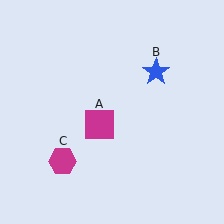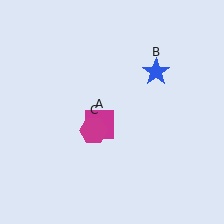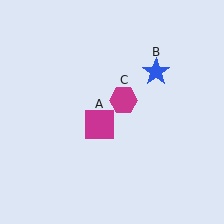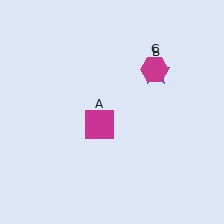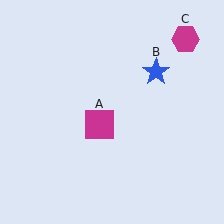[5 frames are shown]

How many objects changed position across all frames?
1 object changed position: magenta hexagon (object C).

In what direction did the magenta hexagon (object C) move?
The magenta hexagon (object C) moved up and to the right.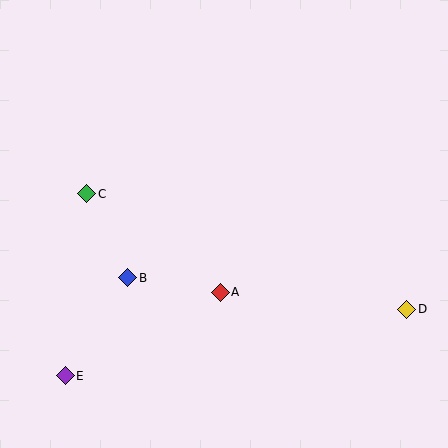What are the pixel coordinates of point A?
Point A is at (220, 292).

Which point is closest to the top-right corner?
Point D is closest to the top-right corner.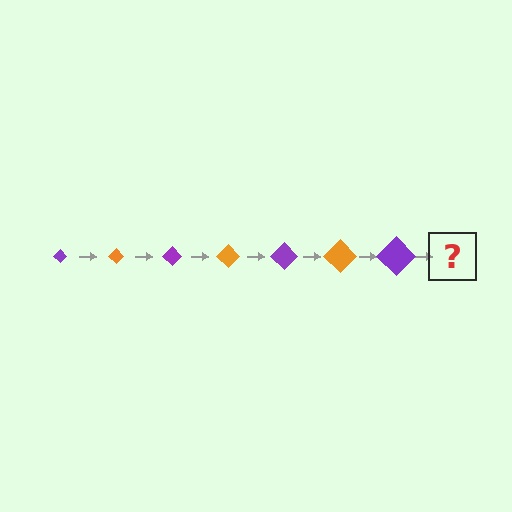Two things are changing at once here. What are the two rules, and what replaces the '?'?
The two rules are that the diamond grows larger each step and the color cycles through purple and orange. The '?' should be an orange diamond, larger than the previous one.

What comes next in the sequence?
The next element should be an orange diamond, larger than the previous one.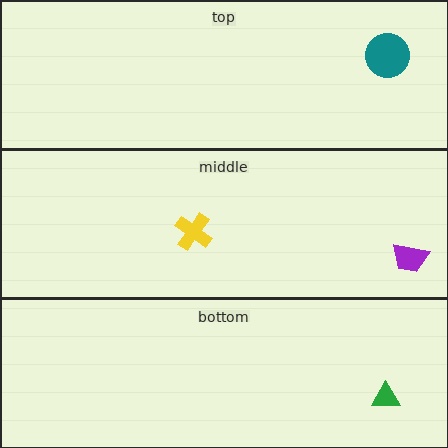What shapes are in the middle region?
The yellow cross, the purple trapezoid.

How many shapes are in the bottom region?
1.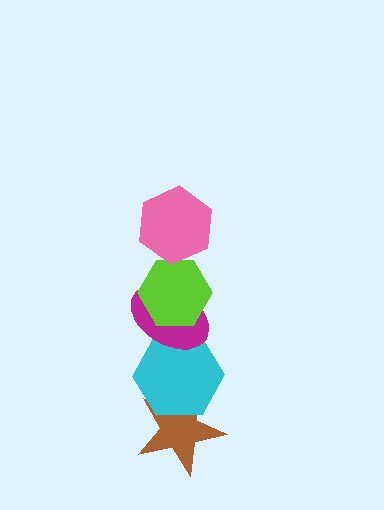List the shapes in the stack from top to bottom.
From top to bottom: the pink hexagon, the lime hexagon, the magenta ellipse, the cyan hexagon, the brown star.